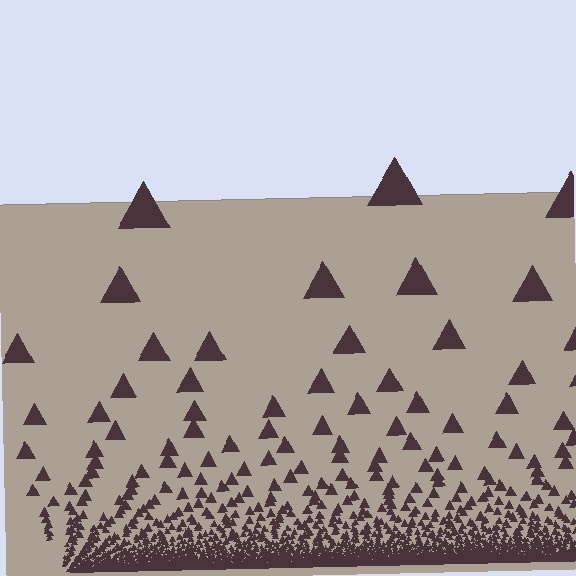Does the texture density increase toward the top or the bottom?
Density increases toward the bottom.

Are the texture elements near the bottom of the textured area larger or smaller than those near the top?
Smaller. The gradient is inverted — elements near the bottom are smaller and denser.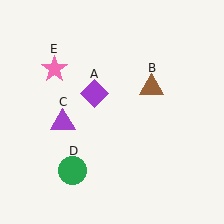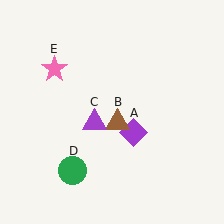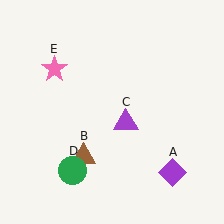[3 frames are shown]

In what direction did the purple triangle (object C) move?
The purple triangle (object C) moved right.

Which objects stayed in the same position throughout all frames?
Green circle (object D) and pink star (object E) remained stationary.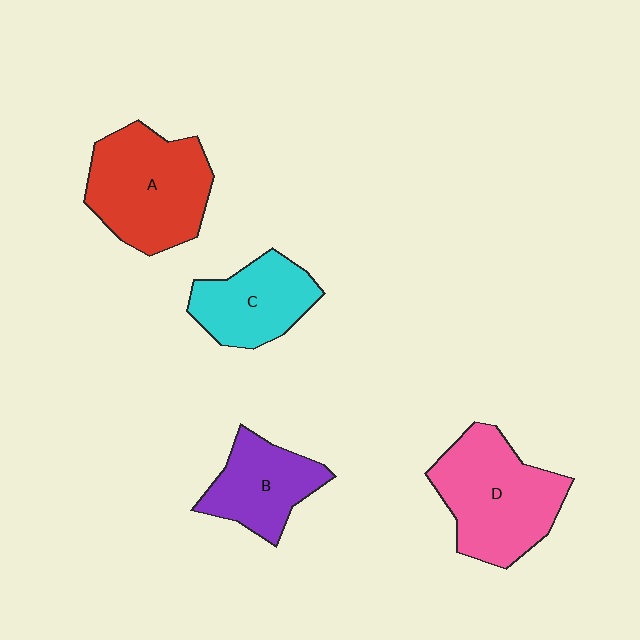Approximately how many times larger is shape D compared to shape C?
Approximately 1.5 times.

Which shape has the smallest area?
Shape B (purple).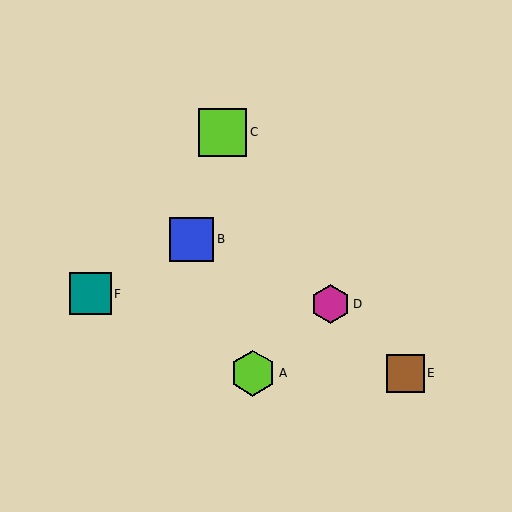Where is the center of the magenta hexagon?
The center of the magenta hexagon is at (330, 304).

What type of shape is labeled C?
Shape C is a lime square.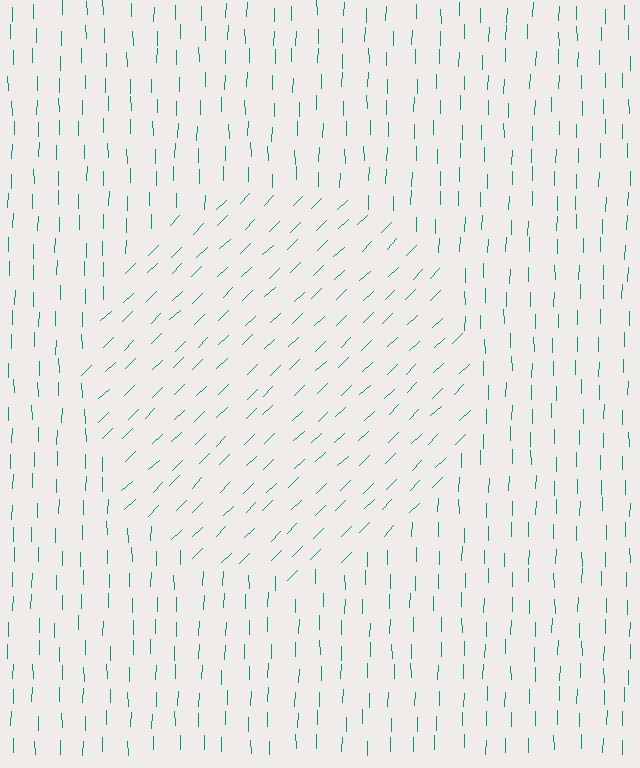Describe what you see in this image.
The image is filled with small teal line segments. A circle region in the image has lines oriented differently from the surrounding lines, creating a visible texture boundary.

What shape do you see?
I see a circle.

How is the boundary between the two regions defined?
The boundary is defined purely by a change in line orientation (approximately 45 degrees difference). All lines are the same color and thickness.